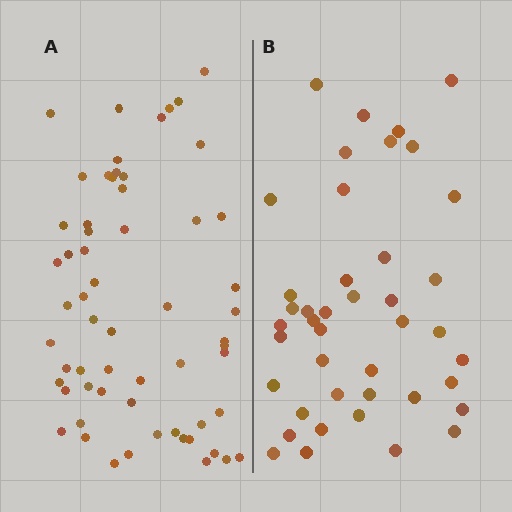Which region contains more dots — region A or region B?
Region A (the left region) has more dots.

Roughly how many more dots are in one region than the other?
Region A has approximately 20 more dots than region B.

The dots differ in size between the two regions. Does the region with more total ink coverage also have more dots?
No. Region B has more total ink coverage because its dots are larger, but region A actually contains more individual dots. Total area can be misleading — the number of items is what matters here.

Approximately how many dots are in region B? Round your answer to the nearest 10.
About 40 dots. (The exact count is 42, which rounds to 40.)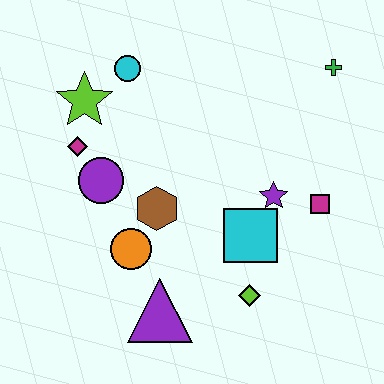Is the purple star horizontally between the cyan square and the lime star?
No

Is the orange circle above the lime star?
No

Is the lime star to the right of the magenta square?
No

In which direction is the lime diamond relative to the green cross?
The lime diamond is below the green cross.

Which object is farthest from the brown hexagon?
The green cross is farthest from the brown hexagon.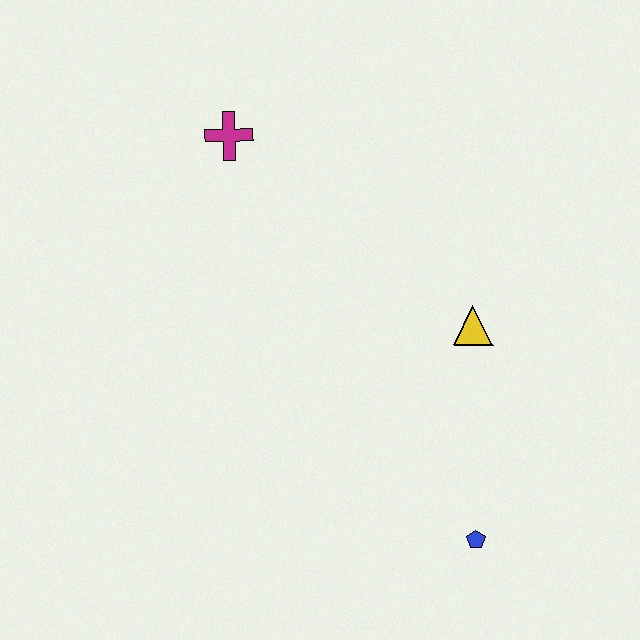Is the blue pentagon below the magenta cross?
Yes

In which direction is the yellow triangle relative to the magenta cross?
The yellow triangle is to the right of the magenta cross.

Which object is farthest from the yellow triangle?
The magenta cross is farthest from the yellow triangle.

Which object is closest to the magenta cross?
The yellow triangle is closest to the magenta cross.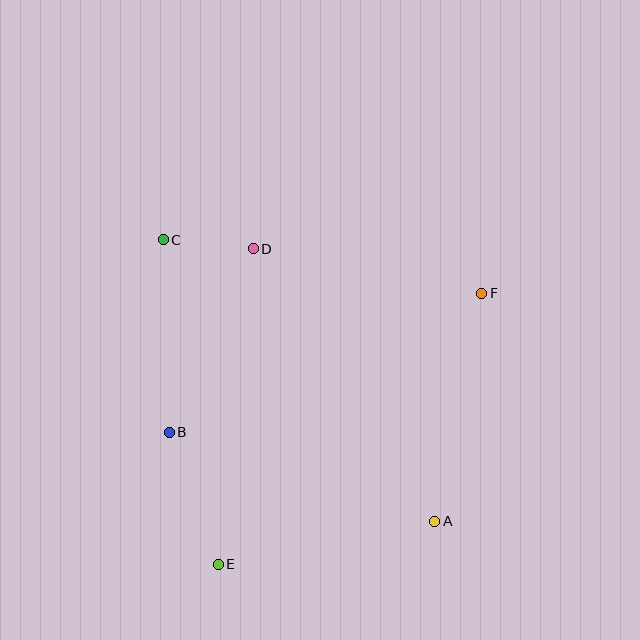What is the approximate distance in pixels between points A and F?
The distance between A and F is approximately 232 pixels.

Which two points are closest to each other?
Points C and D are closest to each other.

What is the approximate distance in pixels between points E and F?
The distance between E and F is approximately 378 pixels.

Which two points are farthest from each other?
Points A and C are farthest from each other.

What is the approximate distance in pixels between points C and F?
The distance between C and F is approximately 323 pixels.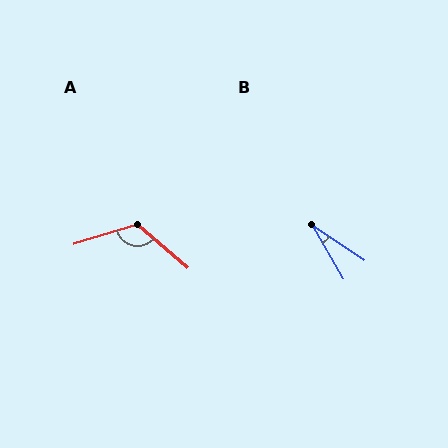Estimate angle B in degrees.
Approximately 25 degrees.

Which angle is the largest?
A, at approximately 123 degrees.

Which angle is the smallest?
B, at approximately 25 degrees.